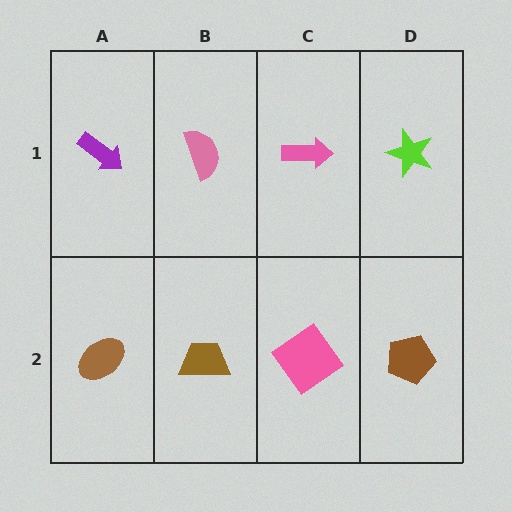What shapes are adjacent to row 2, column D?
A lime star (row 1, column D), a pink diamond (row 2, column C).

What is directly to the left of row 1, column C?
A pink semicircle.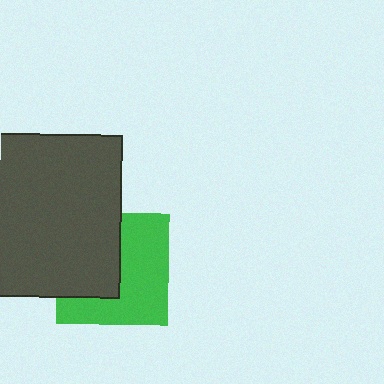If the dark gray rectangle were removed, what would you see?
You would see the complete green square.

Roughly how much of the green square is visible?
About half of it is visible (roughly 56%).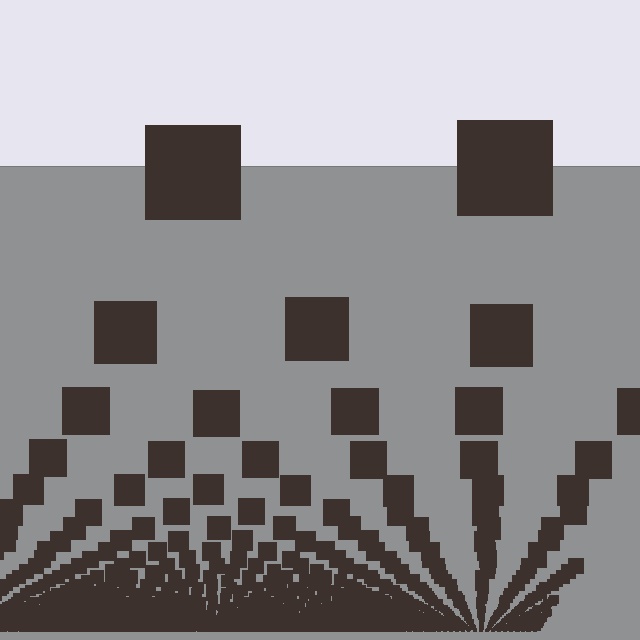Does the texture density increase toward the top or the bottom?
Density increases toward the bottom.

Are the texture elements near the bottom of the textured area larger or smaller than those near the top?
Smaller. The gradient is inverted — elements near the bottom are smaller and denser.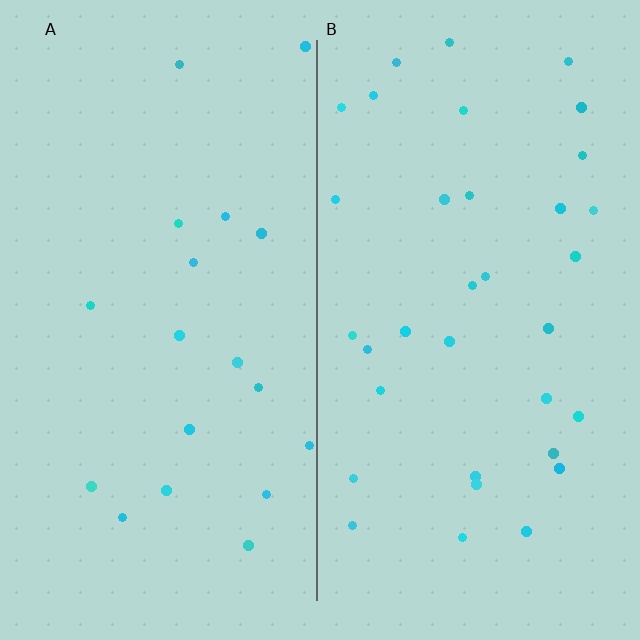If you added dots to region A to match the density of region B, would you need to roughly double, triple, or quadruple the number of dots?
Approximately double.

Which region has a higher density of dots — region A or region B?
B (the right).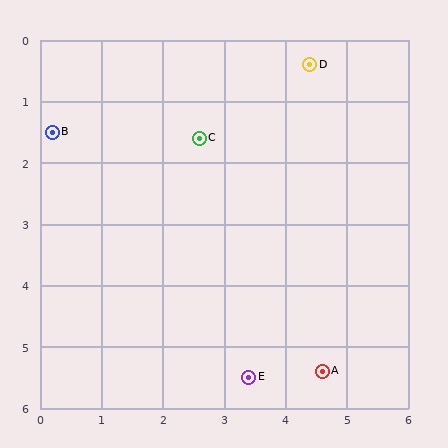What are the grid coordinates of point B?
Point B is at approximately (0.2, 1.5).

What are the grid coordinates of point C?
Point C is at approximately (2.6, 1.6).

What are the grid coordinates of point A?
Point A is at approximately (4.6, 5.4).